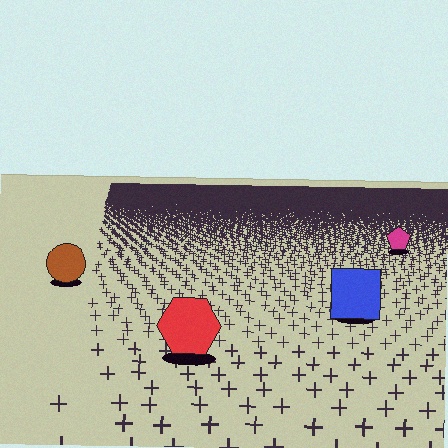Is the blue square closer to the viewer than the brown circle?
Yes. The blue square is closer — you can tell from the texture gradient: the ground texture is coarser near it.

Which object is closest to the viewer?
The red hexagon is closest. The texture marks near it are larger and more spread out.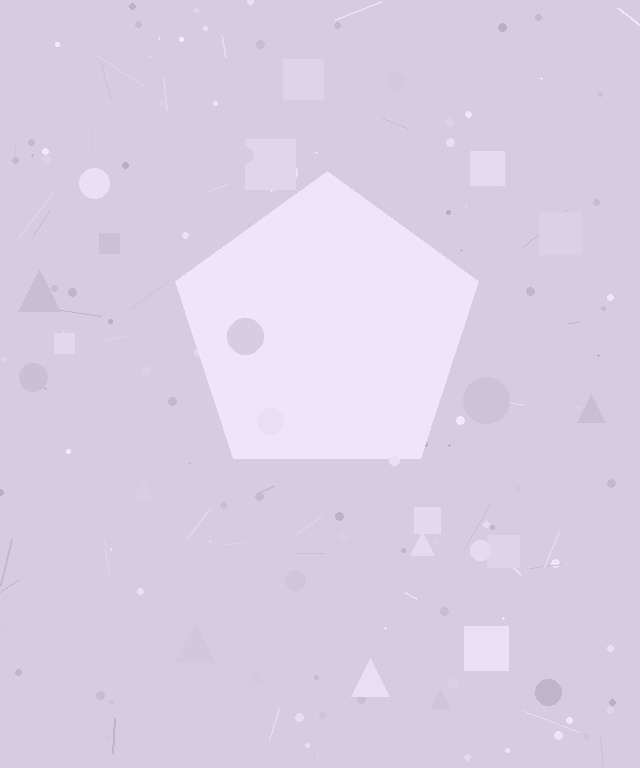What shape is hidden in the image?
A pentagon is hidden in the image.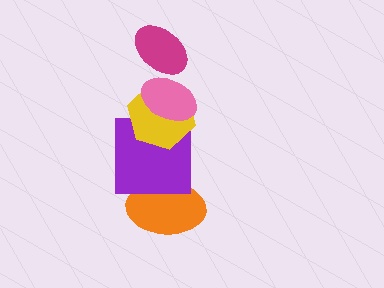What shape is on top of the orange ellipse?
The purple square is on top of the orange ellipse.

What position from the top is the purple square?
The purple square is 4th from the top.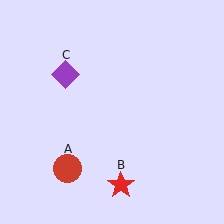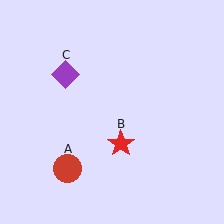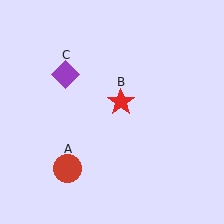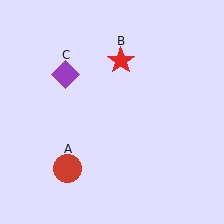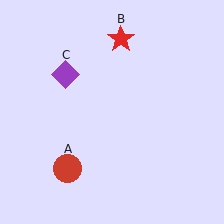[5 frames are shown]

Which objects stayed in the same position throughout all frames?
Red circle (object A) and purple diamond (object C) remained stationary.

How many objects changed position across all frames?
1 object changed position: red star (object B).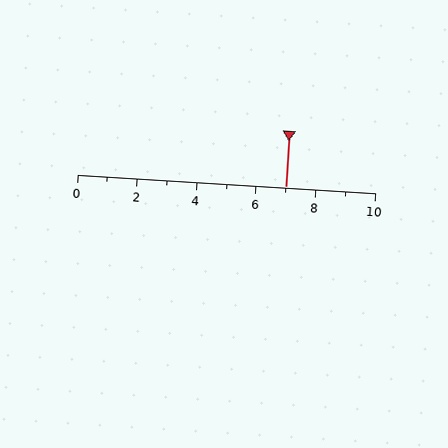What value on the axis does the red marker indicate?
The marker indicates approximately 7.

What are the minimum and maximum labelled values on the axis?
The axis runs from 0 to 10.